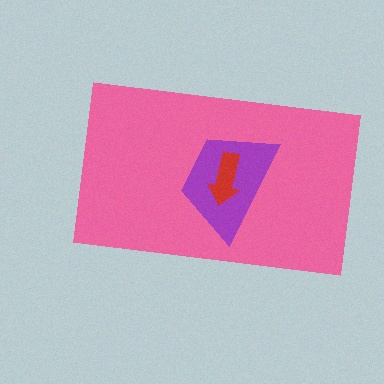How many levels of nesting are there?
3.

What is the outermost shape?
The pink rectangle.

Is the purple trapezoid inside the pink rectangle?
Yes.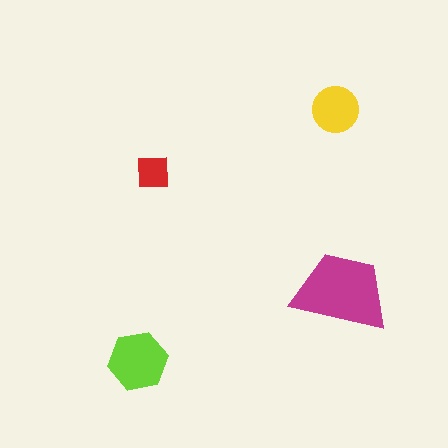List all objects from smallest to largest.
The red square, the yellow circle, the lime hexagon, the magenta trapezoid.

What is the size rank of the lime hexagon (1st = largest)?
2nd.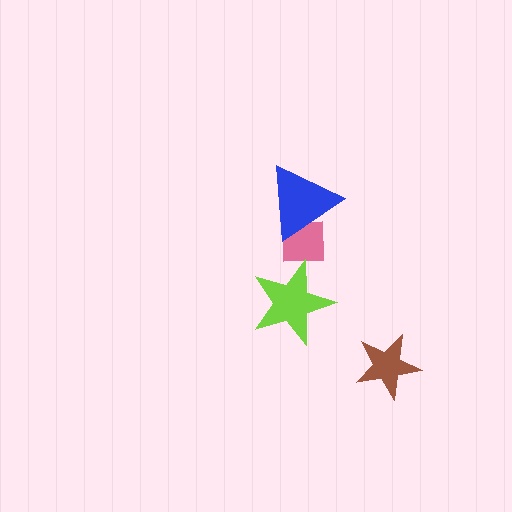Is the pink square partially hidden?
Yes, it is partially covered by another shape.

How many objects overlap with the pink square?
2 objects overlap with the pink square.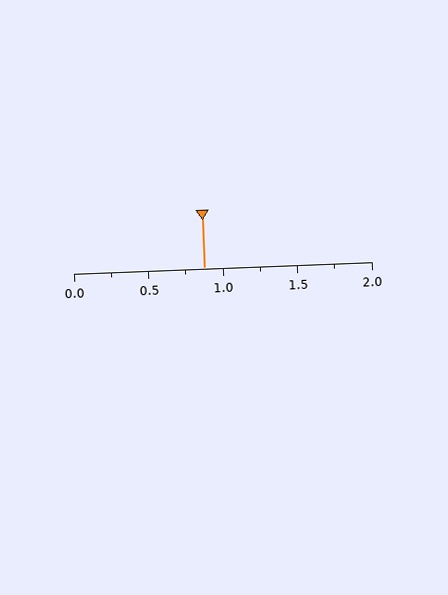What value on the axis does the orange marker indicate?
The marker indicates approximately 0.88.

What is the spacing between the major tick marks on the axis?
The major ticks are spaced 0.5 apart.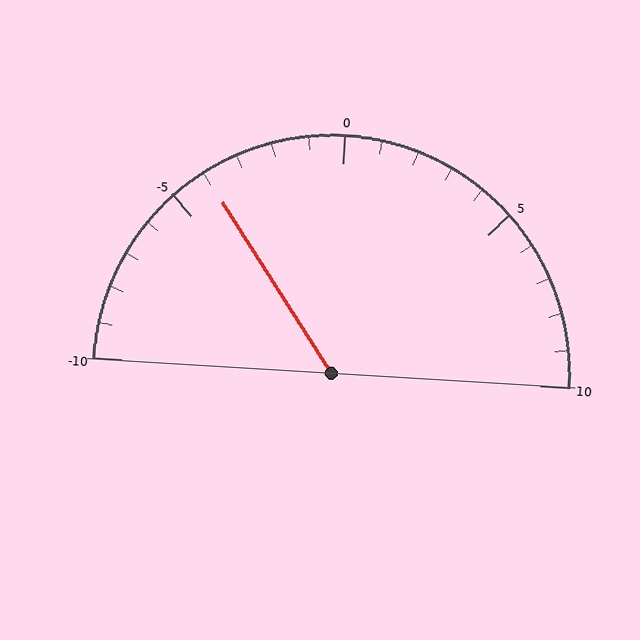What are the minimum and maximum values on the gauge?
The gauge ranges from -10 to 10.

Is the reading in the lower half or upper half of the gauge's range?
The reading is in the lower half of the range (-10 to 10).